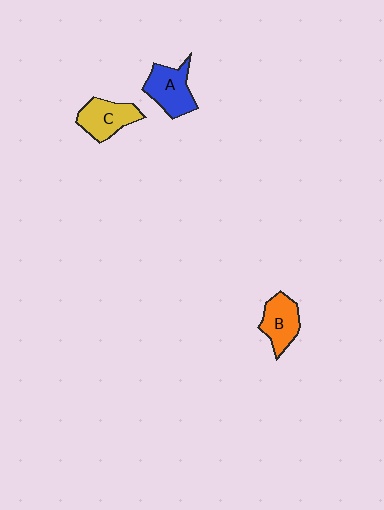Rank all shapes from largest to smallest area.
From largest to smallest: A (blue), C (yellow), B (orange).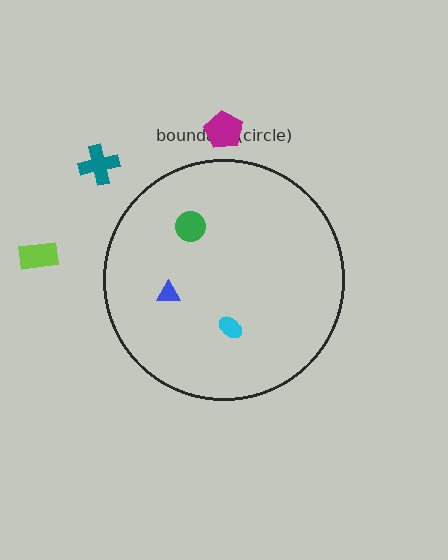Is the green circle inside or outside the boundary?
Inside.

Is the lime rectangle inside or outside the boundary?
Outside.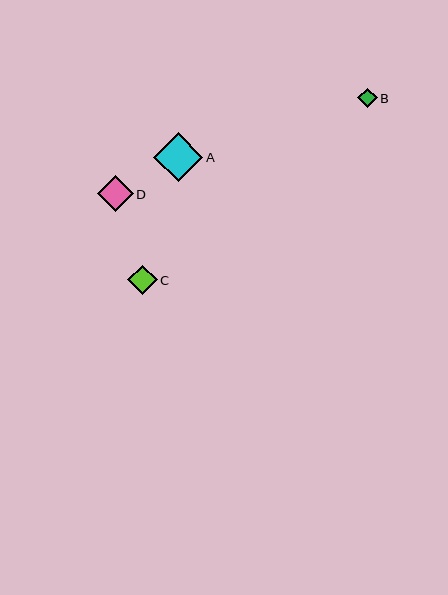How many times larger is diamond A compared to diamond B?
Diamond A is approximately 2.5 times the size of diamond B.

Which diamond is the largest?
Diamond A is the largest with a size of approximately 49 pixels.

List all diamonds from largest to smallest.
From largest to smallest: A, D, C, B.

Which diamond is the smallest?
Diamond B is the smallest with a size of approximately 20 pixels.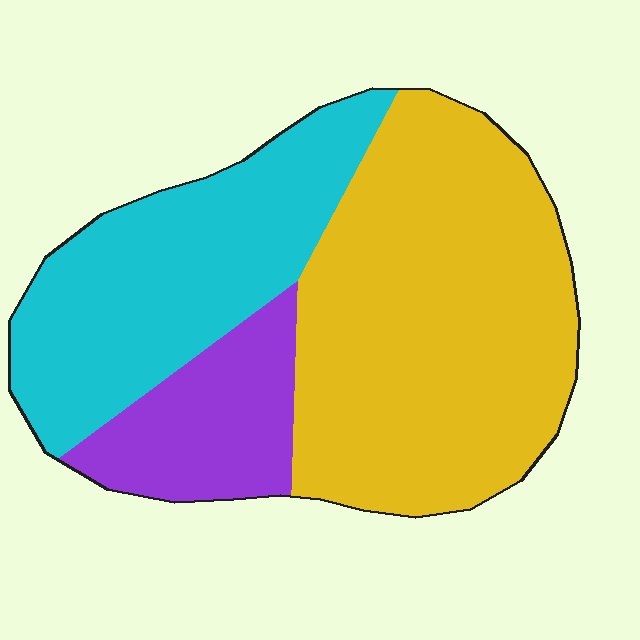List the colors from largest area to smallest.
From largest to smallest: yellow, cyan, purple.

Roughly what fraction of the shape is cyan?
Cyan covers around 35% of the shape.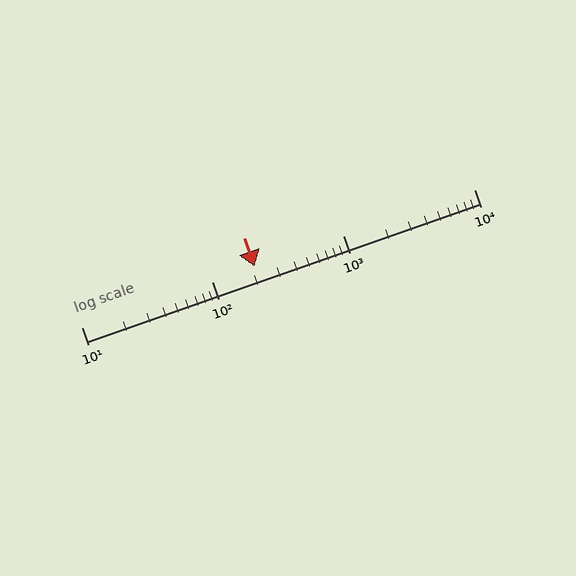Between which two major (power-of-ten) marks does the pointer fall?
The pointer is between 100 and 1000.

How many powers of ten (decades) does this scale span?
The scale spans 3 decades, from 10 to 10000.